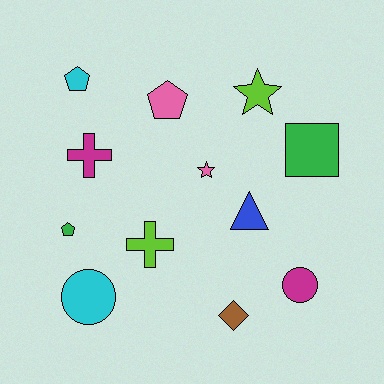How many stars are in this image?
There are 2 stars.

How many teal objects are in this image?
There are no teal objects.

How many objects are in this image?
There are 12 objects.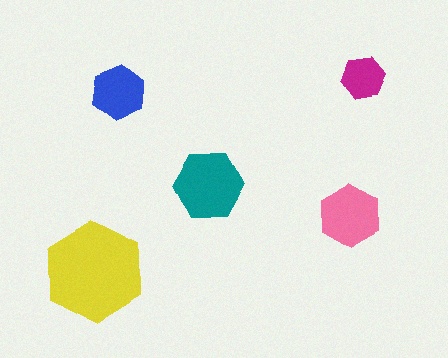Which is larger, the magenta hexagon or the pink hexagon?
The pink one.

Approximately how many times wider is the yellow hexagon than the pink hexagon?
About 1.5 times wider.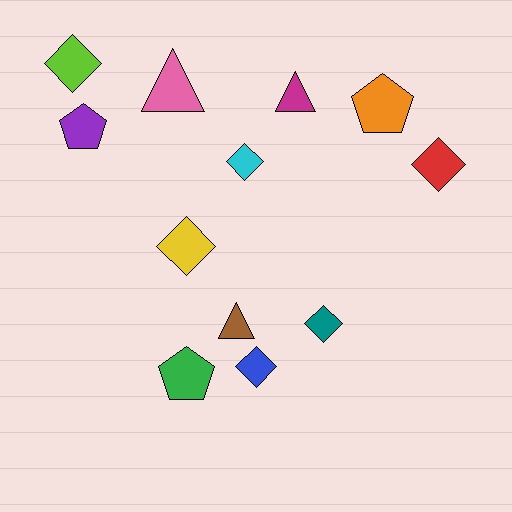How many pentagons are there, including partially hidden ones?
There are 3 pentagons.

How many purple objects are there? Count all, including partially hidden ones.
There is 1 purple object.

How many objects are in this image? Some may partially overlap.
There are 12 objects.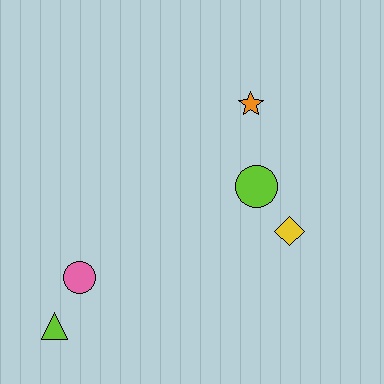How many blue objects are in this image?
There are no blue objects.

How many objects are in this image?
There are 5 objects.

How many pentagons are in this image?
There are no pentagons.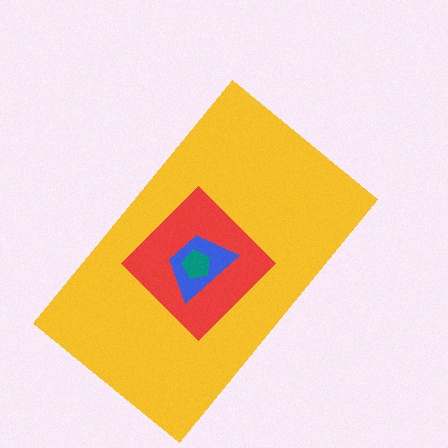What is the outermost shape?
The yellow rectangle.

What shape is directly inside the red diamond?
The blue trapezoid.